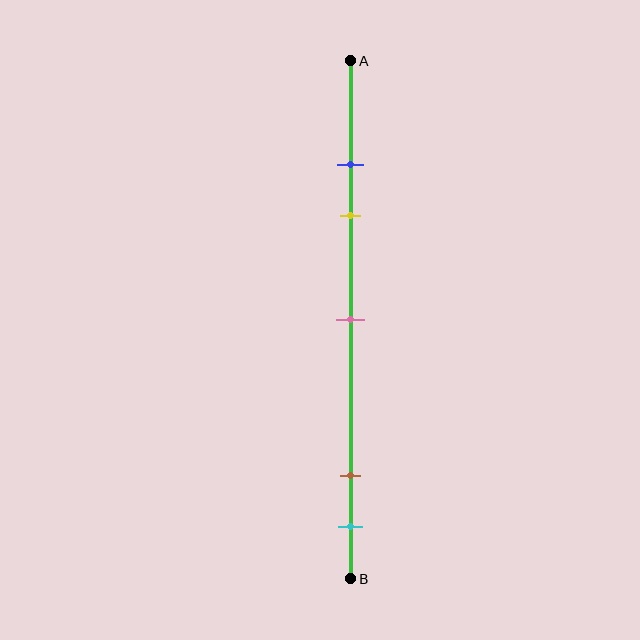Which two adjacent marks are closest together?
The blue and yellow marks are the closest adjacent pair.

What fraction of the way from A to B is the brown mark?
The brown mark is approximately 80% (0.8) of the way from A to B.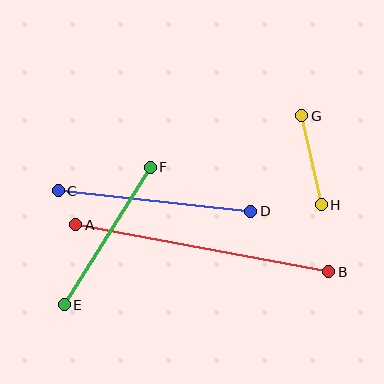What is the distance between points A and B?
The distance is approximately 258 pixels.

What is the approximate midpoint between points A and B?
The midpoint is at approximately (202, 248) pixels.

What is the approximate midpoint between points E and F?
The midpoint is at approximately (107, 236) pixels.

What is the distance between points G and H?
The distance is approximately 91 pixels.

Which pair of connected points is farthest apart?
Points A and B are farthest apart.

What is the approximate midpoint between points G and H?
The midpoint is at approximately (311, 160) pixels.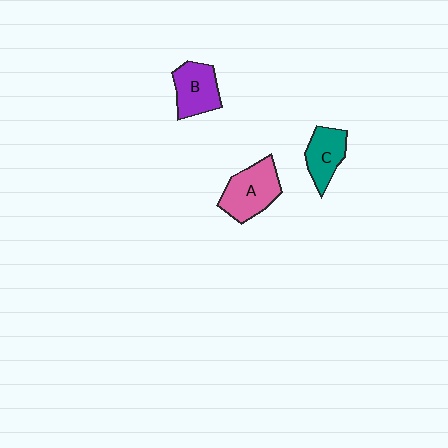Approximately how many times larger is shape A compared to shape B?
Approximately 1.2 times.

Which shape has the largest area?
Shape A (pink).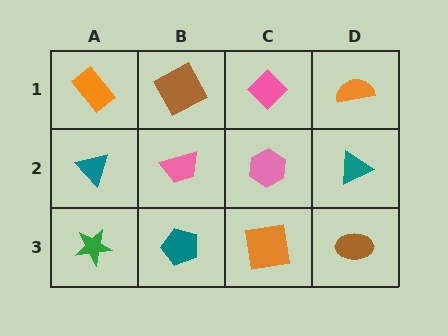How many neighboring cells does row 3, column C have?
3.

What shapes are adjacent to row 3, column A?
A teal triangle (row 2, column A), a teal pentagon (row 3, column B).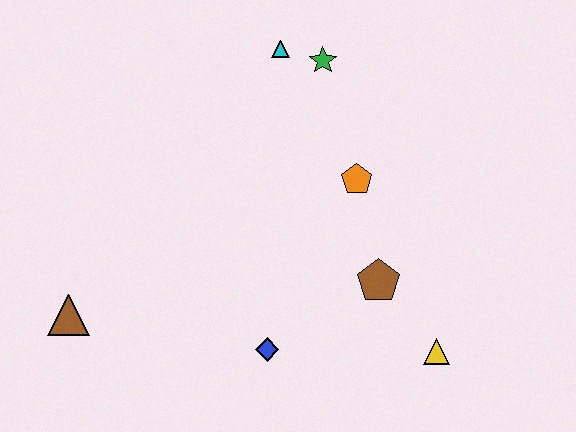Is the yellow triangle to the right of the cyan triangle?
Yes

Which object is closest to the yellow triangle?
The brown pentagon is closest to the yellow triangle.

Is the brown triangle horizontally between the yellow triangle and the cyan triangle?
No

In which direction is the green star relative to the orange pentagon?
The green star is above the orange pentagon.